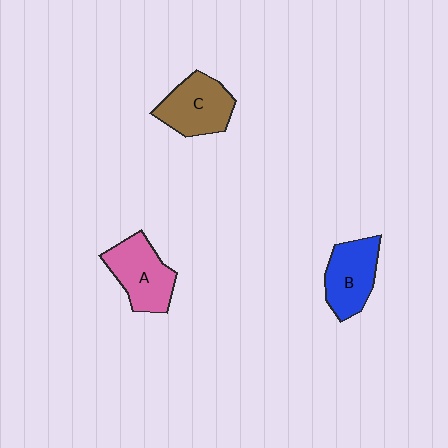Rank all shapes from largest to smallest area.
From largest to smallest: A (pink), C (brown), B (blue).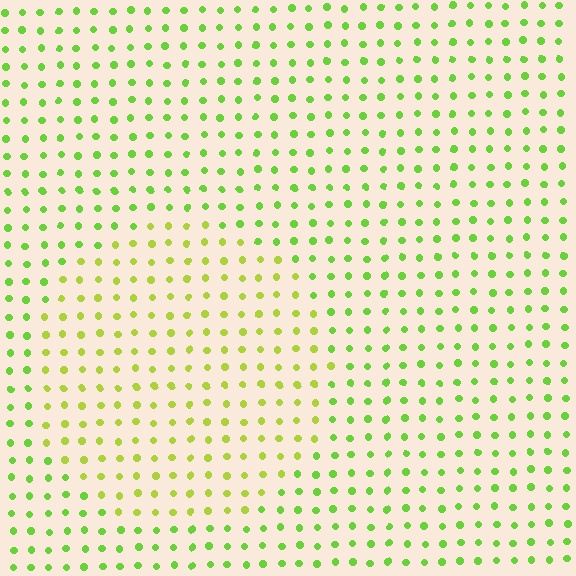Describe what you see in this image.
The image is filled with small lime elements in a uniform arrangement. A circle-shaped region is visible where the elements are tinted to a slightly different hue, forming a subtle color boundary.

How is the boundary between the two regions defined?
The boundary is defined purely by a slight shift in hue (about 27 degrees). Spacing, size, and orientation are identical on both sides.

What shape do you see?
I see a circle.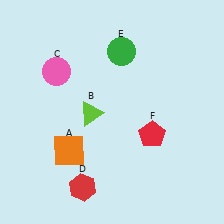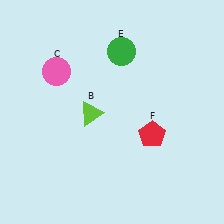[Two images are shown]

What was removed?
The orange square (A), the red hexagon (D) were removed in Image 2.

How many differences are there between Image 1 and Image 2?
There are 2 differences between the two images.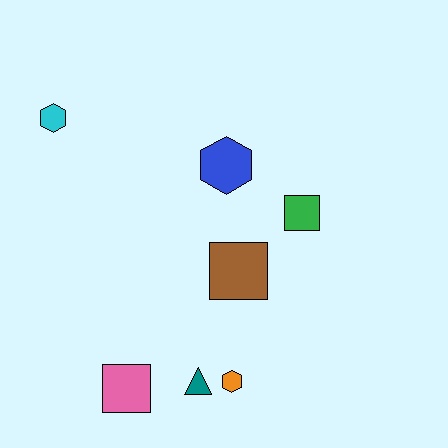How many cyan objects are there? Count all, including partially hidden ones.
There is 1 cyan object.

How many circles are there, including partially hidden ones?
There are no circles.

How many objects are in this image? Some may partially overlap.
There are 7 objects.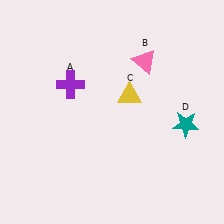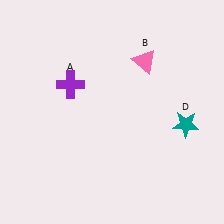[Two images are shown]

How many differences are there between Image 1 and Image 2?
There is 1 difference between the two images.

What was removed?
The yellow triangle (C) was removed in Image 2.